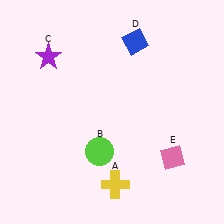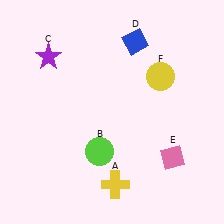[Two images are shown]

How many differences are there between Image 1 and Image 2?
There is 1 difference between the two images.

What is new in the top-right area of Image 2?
A yellow circle (F) was added in the top-right area of Image 2.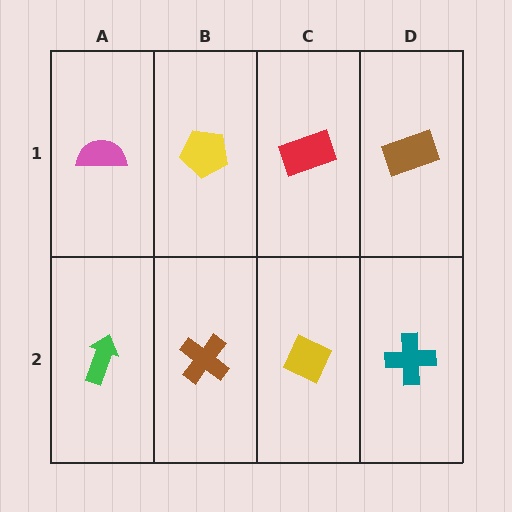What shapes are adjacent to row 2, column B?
A yellow pentagon (row 1, column B), a green arrow (row 2, column A), a yellow diamond (row 2, column C).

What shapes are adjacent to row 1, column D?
A teal cross (row 2, column D), a red rectangle (row 1, column C).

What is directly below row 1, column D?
A teal cross.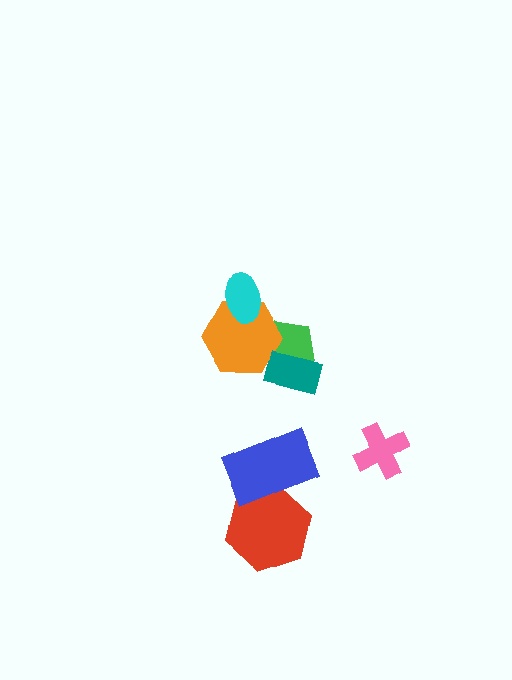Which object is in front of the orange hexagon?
The cyan ellipse is in front of the orange hexagon.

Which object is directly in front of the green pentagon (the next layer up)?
The orange hexagon is directly in front of the green pentagon.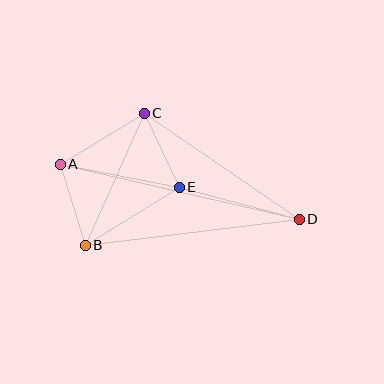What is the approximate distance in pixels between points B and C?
The distance between B and C is approximately 144 pixels.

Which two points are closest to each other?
Points C and E are closest to each other.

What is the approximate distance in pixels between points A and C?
The distance between A and C is approximately 98 pixels.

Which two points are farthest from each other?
Points A and D are farthest from each other.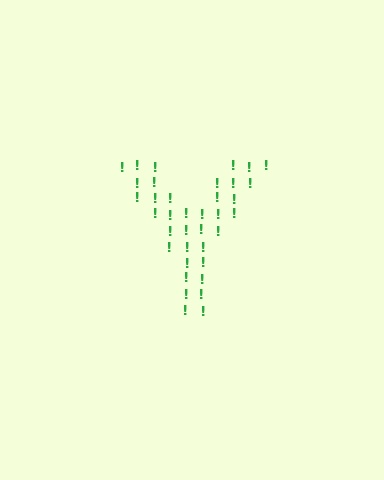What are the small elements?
The small elements are exclamation marks.